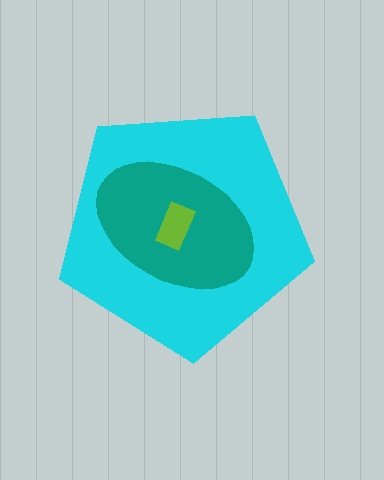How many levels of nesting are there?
3.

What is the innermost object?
The lime rectangle.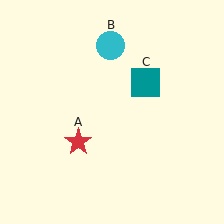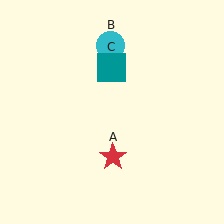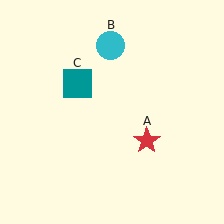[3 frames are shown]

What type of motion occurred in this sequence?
The red star (object A), teal square (object C) rotated counterclockwise around the center of the scene.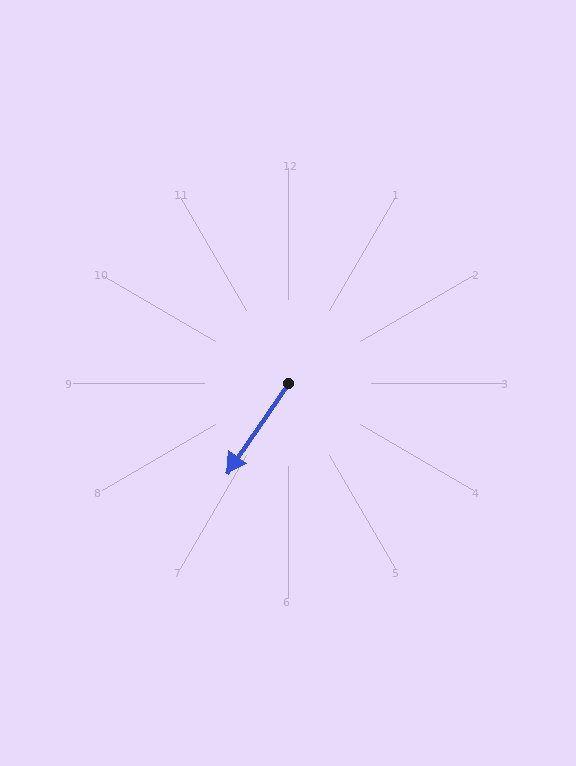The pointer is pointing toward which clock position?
Roughly 7 o'clock.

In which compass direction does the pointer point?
Southwest.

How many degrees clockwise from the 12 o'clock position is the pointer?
Approximately 214 degrees.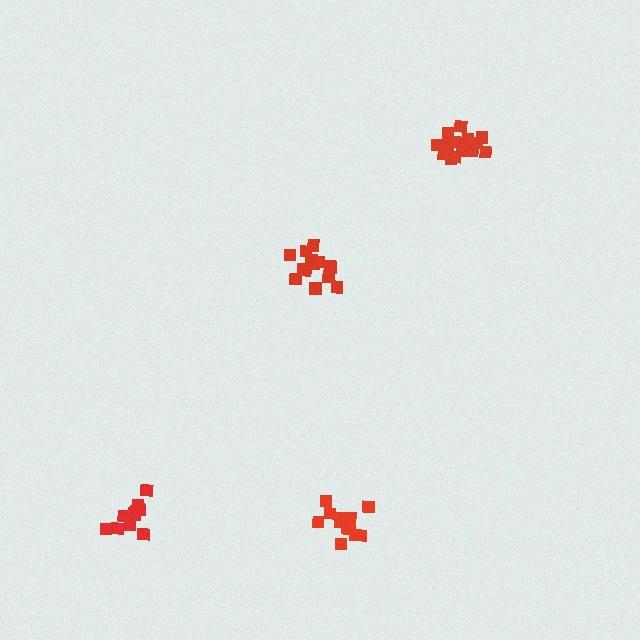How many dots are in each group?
Group 1: 12 dots, Group 2: 12 dots, Group 3: 14 dots, Group 4: 16 dots (54 total).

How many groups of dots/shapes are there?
There are 4 groups.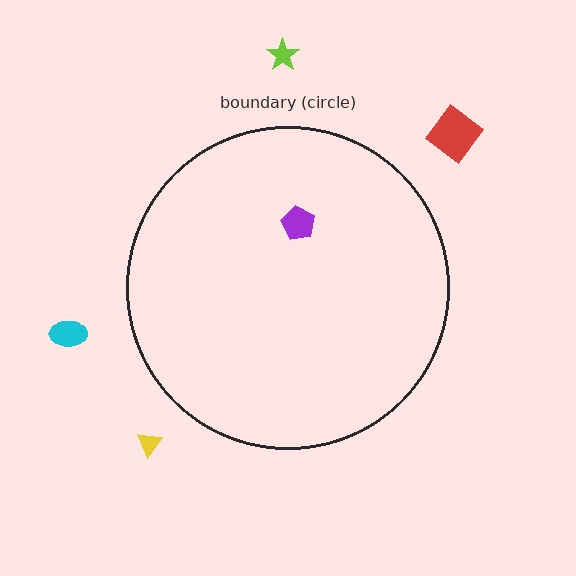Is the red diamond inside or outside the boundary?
Outside.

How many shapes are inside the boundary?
1 inside, 4 outside.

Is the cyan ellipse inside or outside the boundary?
Outside.